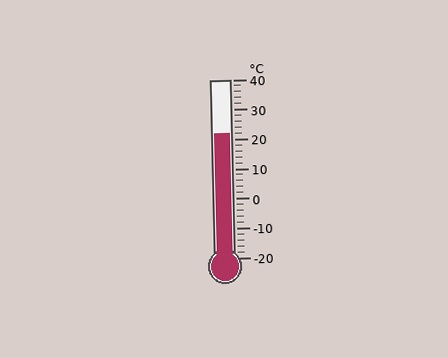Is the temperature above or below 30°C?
The temperature is below 30°C.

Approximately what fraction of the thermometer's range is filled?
The thermometer is filled to approximately 70% of its range.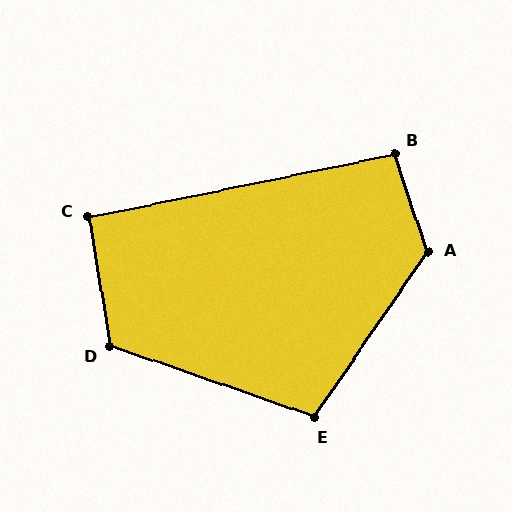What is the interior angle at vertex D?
Approximately 118 degrees (obtuse).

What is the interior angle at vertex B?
Approximately 97 degrees (obtuse).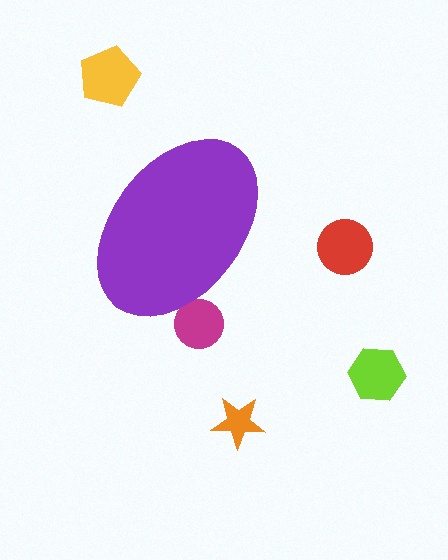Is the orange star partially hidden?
No, the orange star is fully visible.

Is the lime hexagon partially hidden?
No, the lime hexagon is fully visible.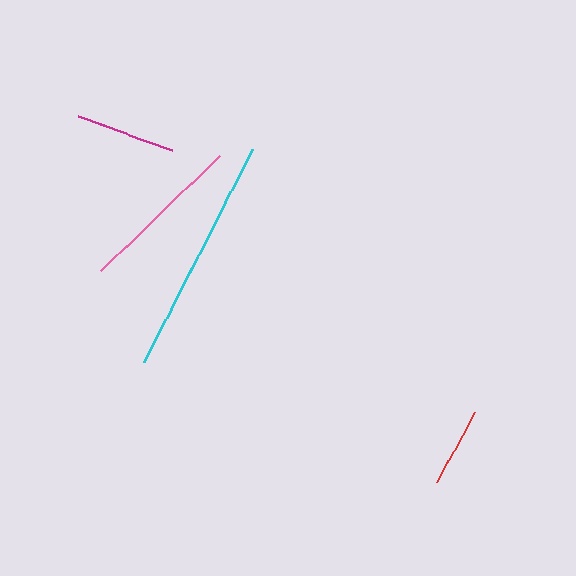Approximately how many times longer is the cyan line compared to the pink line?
The cyan line is approximately 1.4 times the length of the pink line.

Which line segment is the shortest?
The red line is the shortest at approximately 80 pixels.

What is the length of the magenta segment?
The magenta segment is approximately 100 pixels long.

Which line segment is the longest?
The cyan line is the longest at approximately 239 pixels.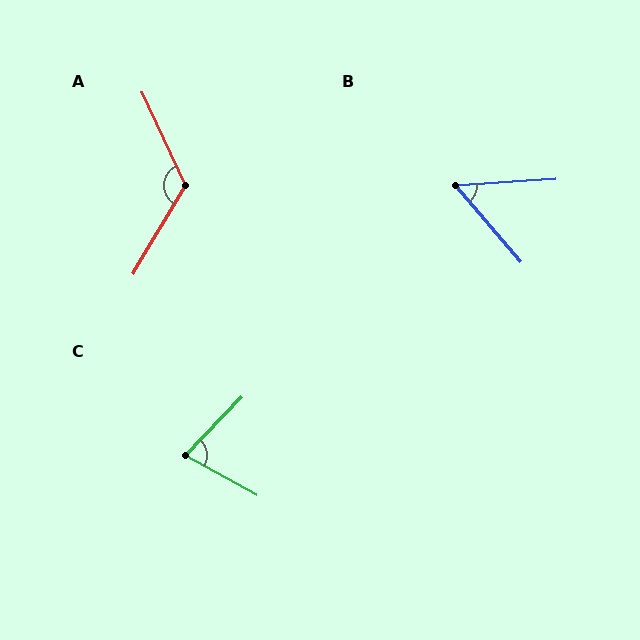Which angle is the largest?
A, at approximately 124 degrees.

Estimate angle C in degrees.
Approximately 75 degrees.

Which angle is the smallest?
B, at approximately 53 degrees.